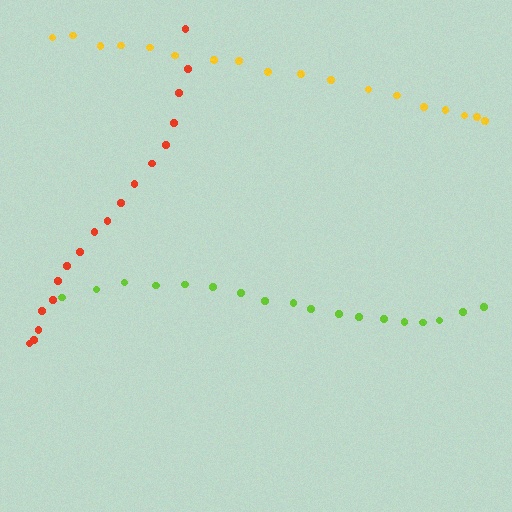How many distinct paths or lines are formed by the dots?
There are 3 distinct paths.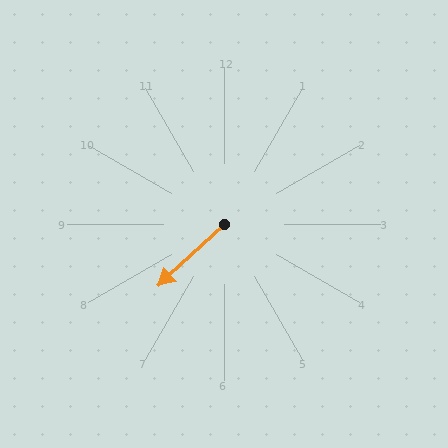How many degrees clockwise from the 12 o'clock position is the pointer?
Approximately 227 degrees.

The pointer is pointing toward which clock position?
Roughly 8 o'clock.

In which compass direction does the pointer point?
Southwest.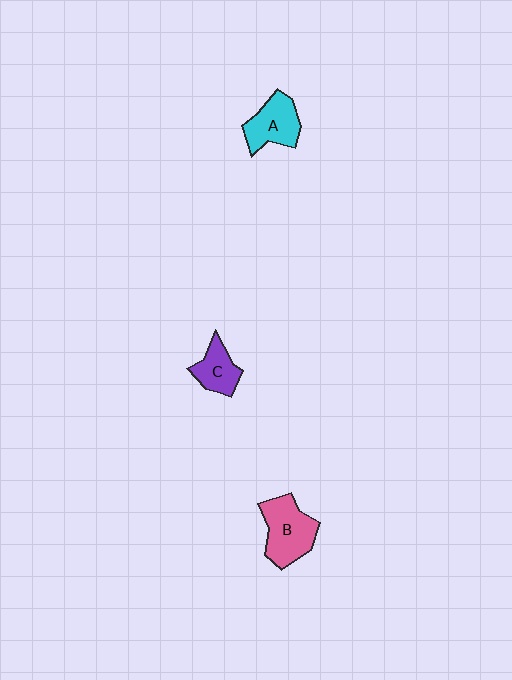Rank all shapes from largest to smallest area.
From largest to smallest: B (pink), A (cyan), C (purple).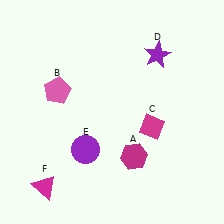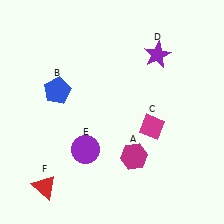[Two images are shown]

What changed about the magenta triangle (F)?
In Image 1, F is magenta. In Image 2, it changed to red.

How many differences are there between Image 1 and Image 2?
There are 2 differences between the two images.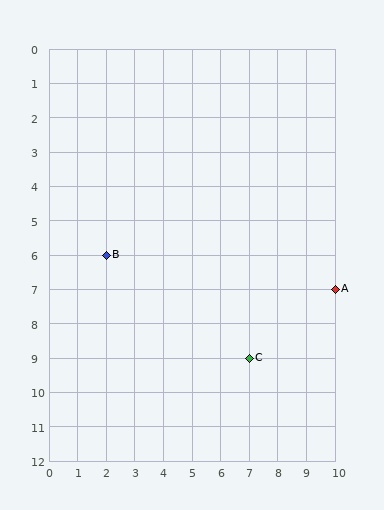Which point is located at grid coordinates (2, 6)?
Point B is at (2, 6).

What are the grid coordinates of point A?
Point A is at grid coordinates (10, 7).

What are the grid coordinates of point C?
Point C is at grid coordinates (7, 9).